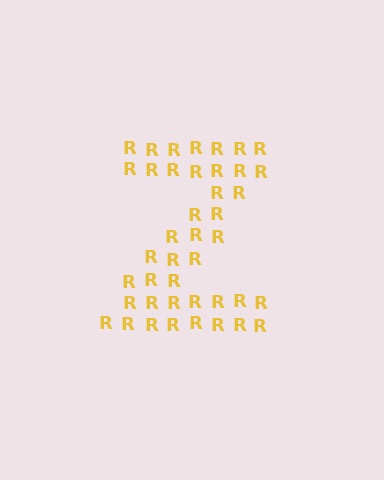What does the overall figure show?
The overall figure shows the letter Z.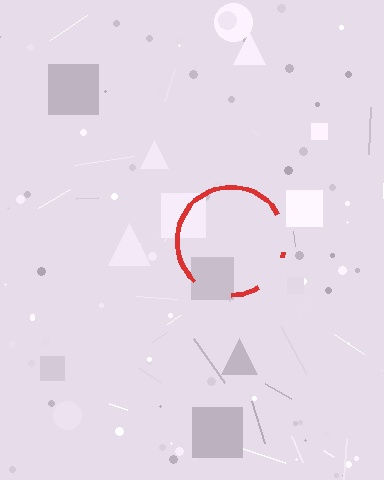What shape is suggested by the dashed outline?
The dashed outline suggests a circle.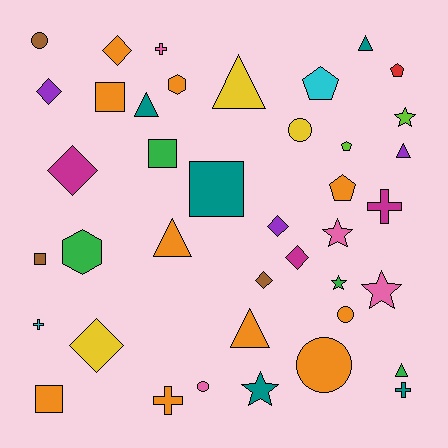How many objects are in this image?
There are 40 objects.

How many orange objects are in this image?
There are 10 orange objects.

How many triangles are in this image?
There are 7 triangles.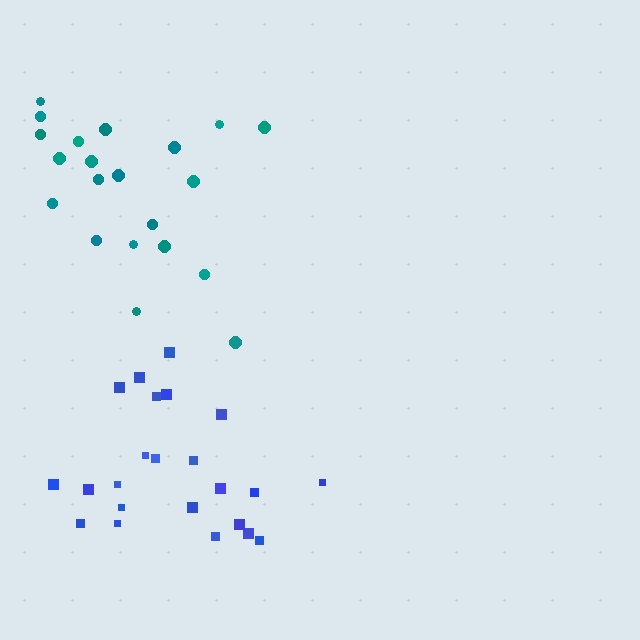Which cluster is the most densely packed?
Blue.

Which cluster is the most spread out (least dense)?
Teal.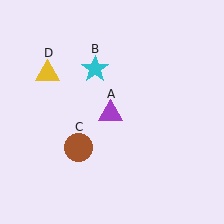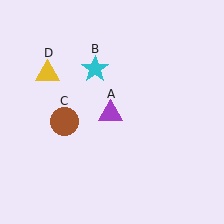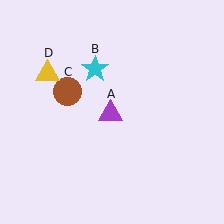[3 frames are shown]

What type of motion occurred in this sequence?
The brown circle (object C) rotated clockwise around the center of the scene.